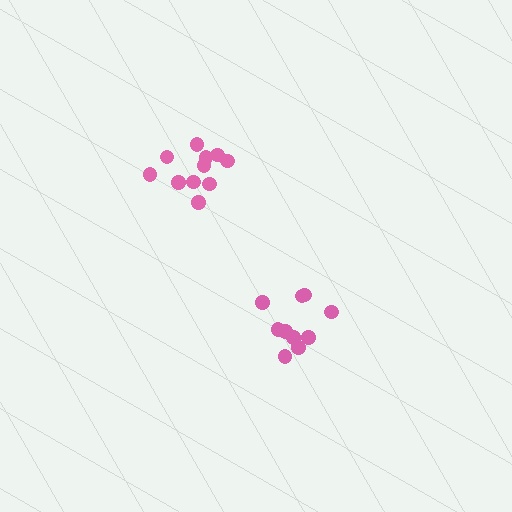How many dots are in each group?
Group 1: 11 dots, Group 2: 10 dots (21 total).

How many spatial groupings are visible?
There are 2 spatial groupings.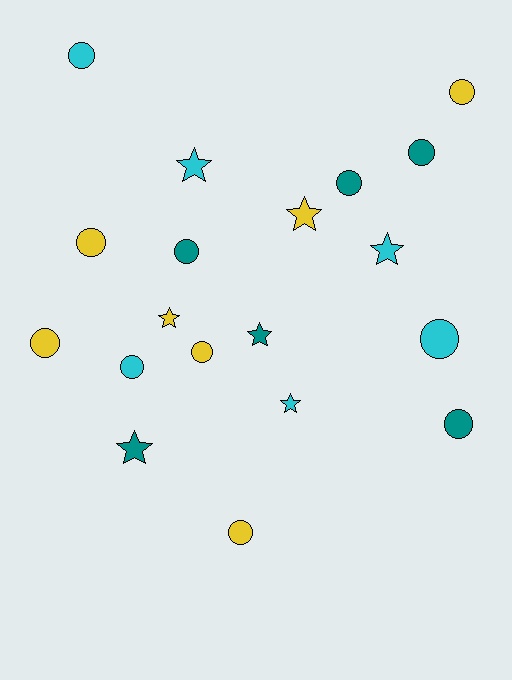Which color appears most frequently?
Yellow, with 7 objects.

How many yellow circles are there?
There are 5 yellow circles.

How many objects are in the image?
There are 19 objects.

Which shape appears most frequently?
Circle, with 12 objects.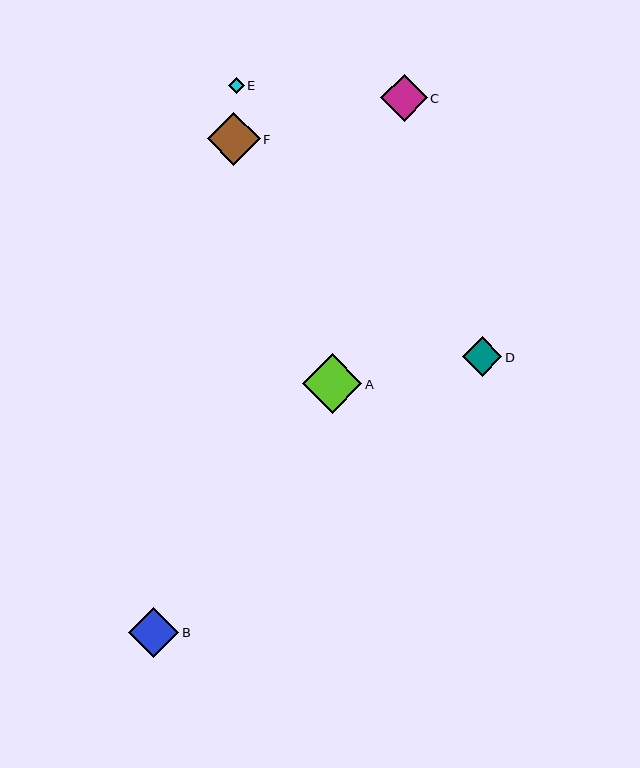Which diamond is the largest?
Diamond A is the largest with a size of approximately 59 pixels.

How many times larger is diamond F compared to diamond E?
Diamond F is approximately 3.3 times the size of diamond E.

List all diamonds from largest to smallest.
From largest to smallest: A, F, B, C, D, E.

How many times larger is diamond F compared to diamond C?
Diamond F is approximately 1.1 times the size of diamond C.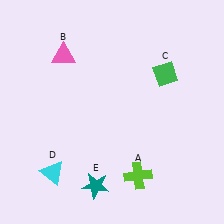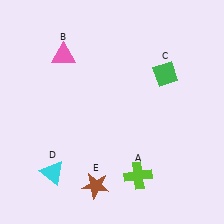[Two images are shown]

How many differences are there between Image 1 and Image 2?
There is 1 difference between the two images.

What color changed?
The star (E) changed from teal in Image 1 to brown in Image 2.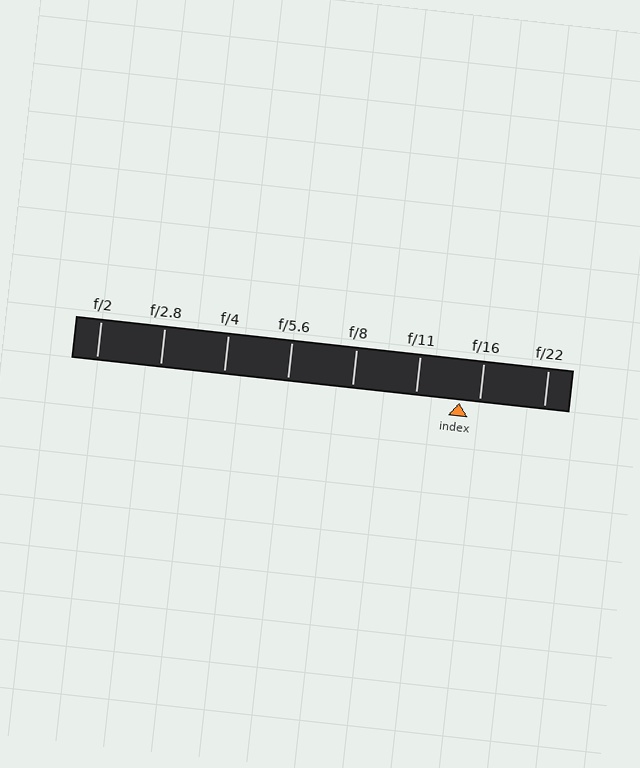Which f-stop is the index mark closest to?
The index mark is closest to f/16.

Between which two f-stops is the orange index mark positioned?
The index mark is between f/11 and f/16.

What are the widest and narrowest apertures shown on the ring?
The widest aperture shown is f/2 and the narrowest is f/22.